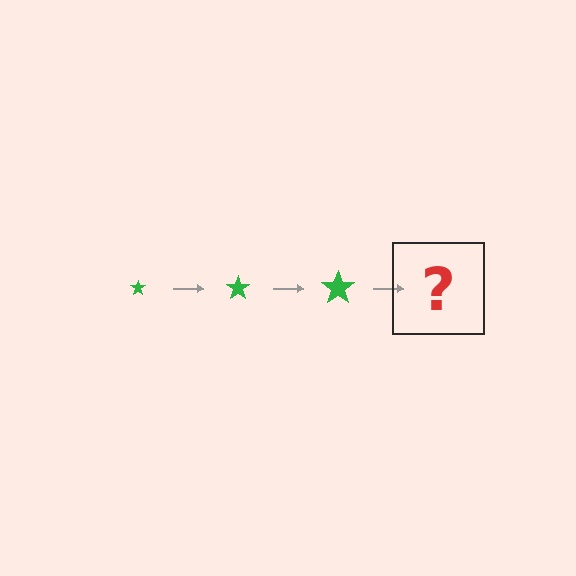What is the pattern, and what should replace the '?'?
The pattern is that the star gets progressively larger each step. The '?' should be a green star, larger than the previous one.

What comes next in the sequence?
The next element should be a green star, larger than the previous one.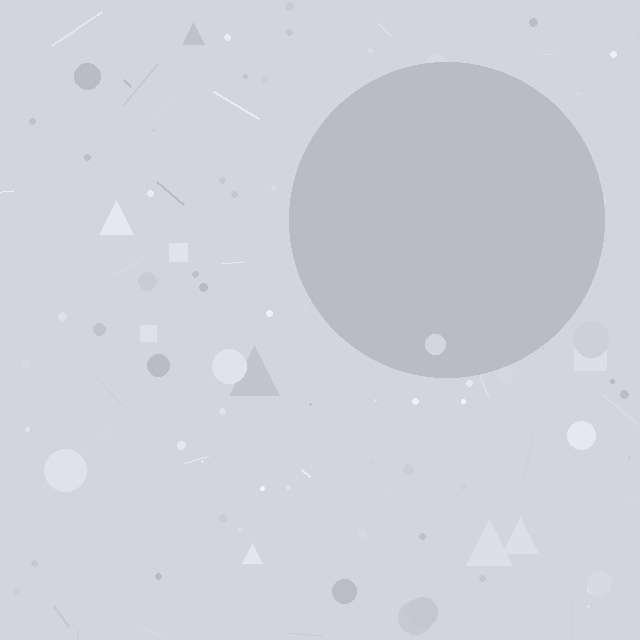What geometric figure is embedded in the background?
A circle is embedded in the background.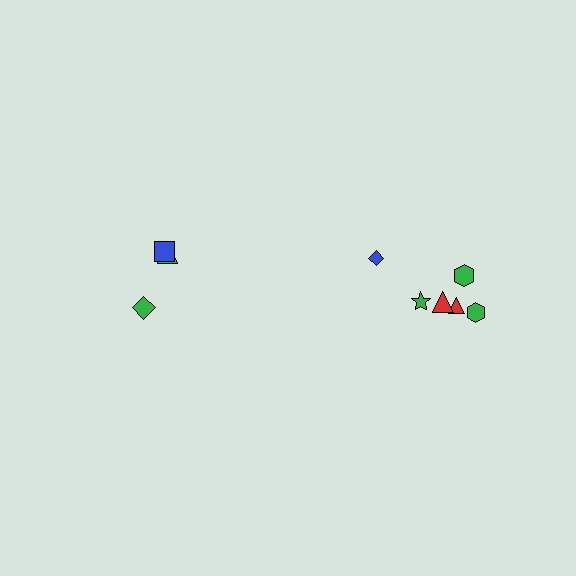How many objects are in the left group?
There are 3 objects.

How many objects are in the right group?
There are 6 objects.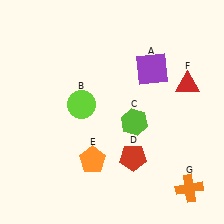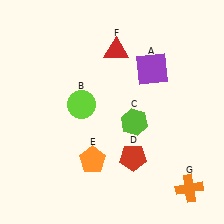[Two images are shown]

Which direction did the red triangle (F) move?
The red triangle (F) moved left.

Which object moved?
The red triangle (F) moved left.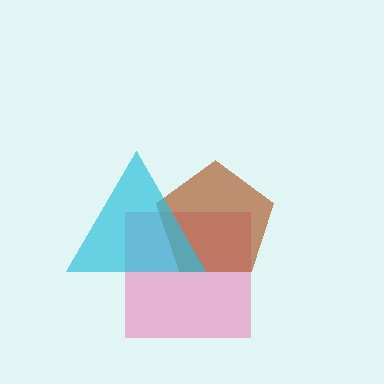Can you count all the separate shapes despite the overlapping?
Yes, there are 3 separate shapes.